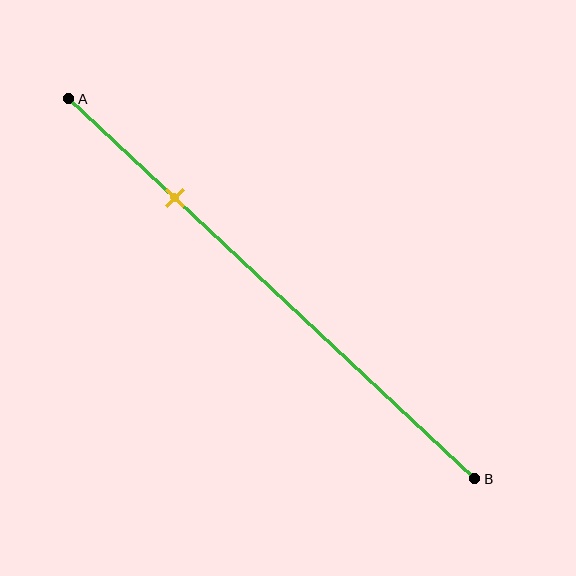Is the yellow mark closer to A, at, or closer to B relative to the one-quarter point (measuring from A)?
The yellow mark is approximately at the one-quarter point of segment AB.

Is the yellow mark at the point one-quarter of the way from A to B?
Yes, the mark is approximately at the one-quarter point.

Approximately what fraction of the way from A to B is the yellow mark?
The yellow mark is approximately 25% of the way from A to B.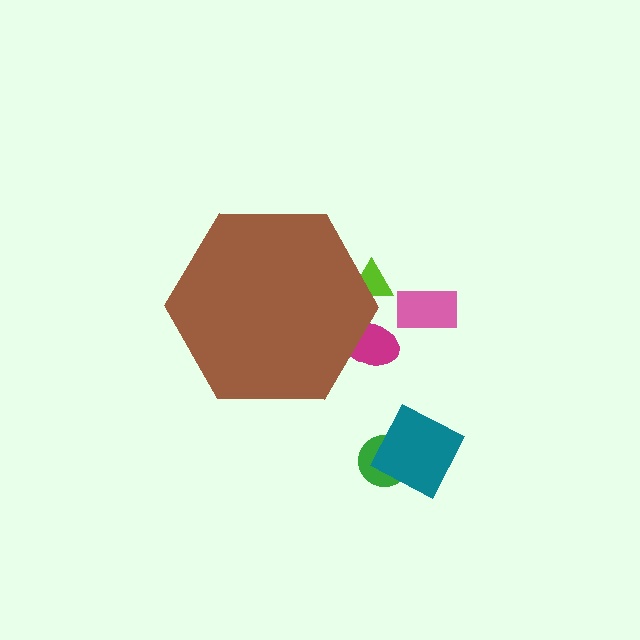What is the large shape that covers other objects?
A brown hexagon.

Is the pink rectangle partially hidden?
No, the pink rectangle is fully visible.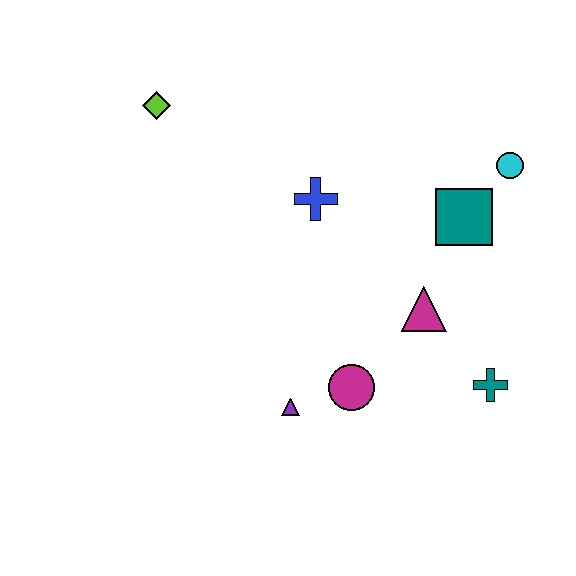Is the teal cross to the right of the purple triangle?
Yes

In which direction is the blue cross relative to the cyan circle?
The blue cross is to the left of the cyan circle.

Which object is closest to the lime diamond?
The blue cross is closest to the lime diamond.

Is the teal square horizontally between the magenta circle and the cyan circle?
Yes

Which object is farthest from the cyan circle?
The lime diamond is farthest from the cyan circle.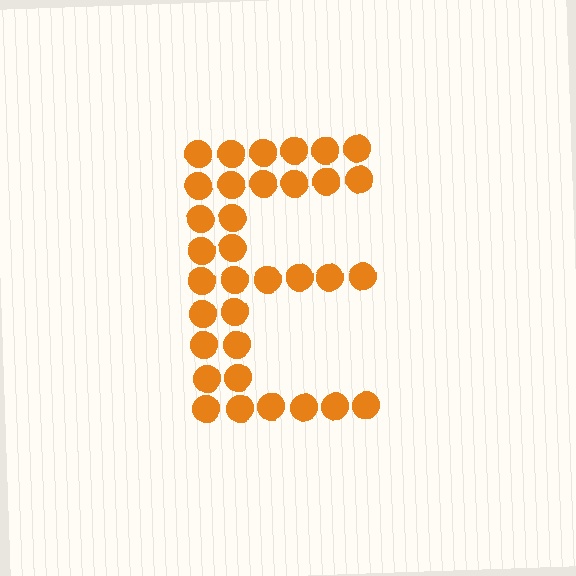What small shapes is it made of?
It is made of small circles.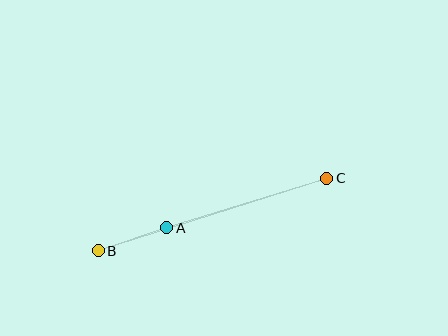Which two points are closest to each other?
Points A and B are closest to each other.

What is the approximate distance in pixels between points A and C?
The distance between A and C is approximately 168 pixels.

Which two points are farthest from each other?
Points B and C are farthest from each other.